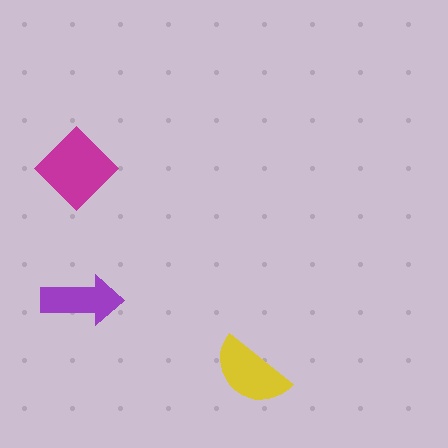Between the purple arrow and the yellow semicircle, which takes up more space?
The yellow semicircle.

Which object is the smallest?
The purple arrow.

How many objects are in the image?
There are 3 objects in the image.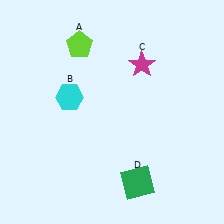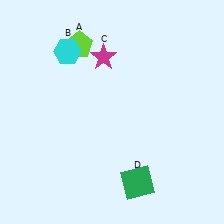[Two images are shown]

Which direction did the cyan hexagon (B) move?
The cyan hexagon (B) moved up.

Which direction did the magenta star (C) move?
The magenta star (C) moved left.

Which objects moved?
The objects that moved are: the cyan hexagon (B), the magenta star (C).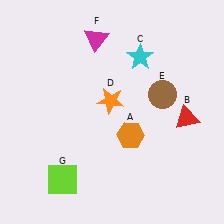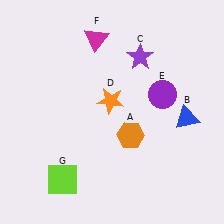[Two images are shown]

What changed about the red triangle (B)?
In Image 1, B is red. In Image 2, it changed to blue.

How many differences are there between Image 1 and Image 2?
There are 3 differences between the two images.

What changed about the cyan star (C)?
In Image 1, C is cyan. In Image 2, it changed to purple.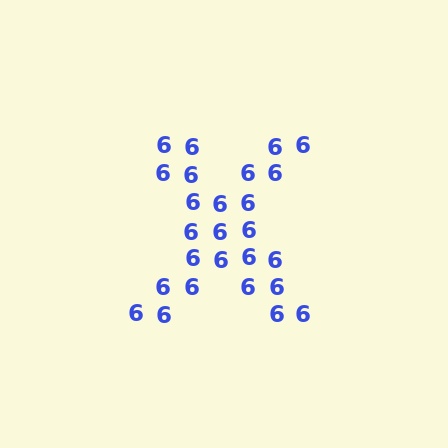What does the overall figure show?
The overall figure shows the letter X.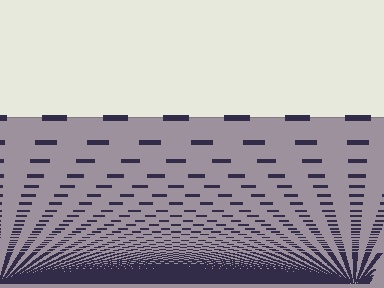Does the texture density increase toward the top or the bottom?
Density increases toward the bottom.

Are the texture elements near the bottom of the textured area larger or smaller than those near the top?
Smaller. The gradient is inverted — elements near the bottom are smaller and denser.